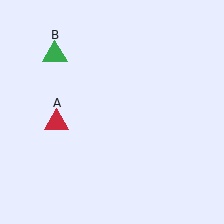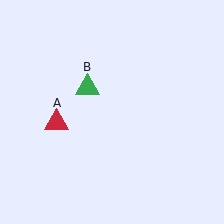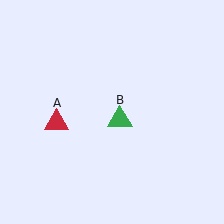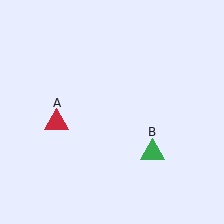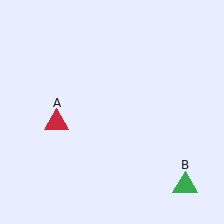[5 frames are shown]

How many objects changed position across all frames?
1 object changed position: green triangle (object B).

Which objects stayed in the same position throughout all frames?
Red triangle (object A) remained stationary.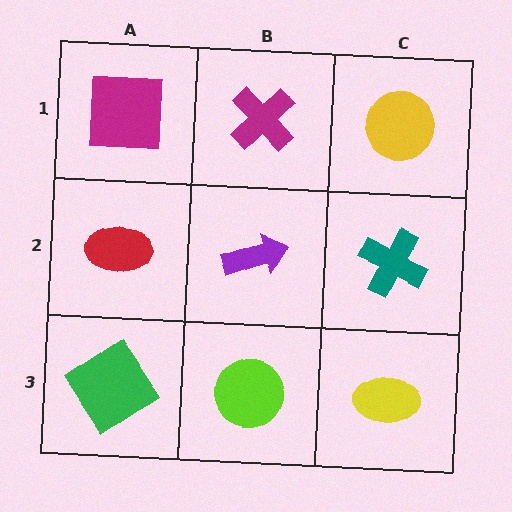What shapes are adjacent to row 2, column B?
A magenta cross (row 1, column B), a lime circle (row 3, column B), a red ellipse (row 2, column A), a teal cross (row 2, column C).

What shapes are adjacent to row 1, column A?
A red ellipse (row 2, column A), a magenta cross (row 1, column B).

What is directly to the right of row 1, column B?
A yellow circle.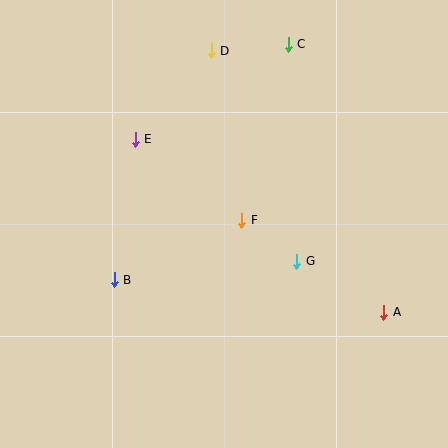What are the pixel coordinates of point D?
Point D is at (211, 51).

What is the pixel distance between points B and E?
The distance between B and E is 142 pixels.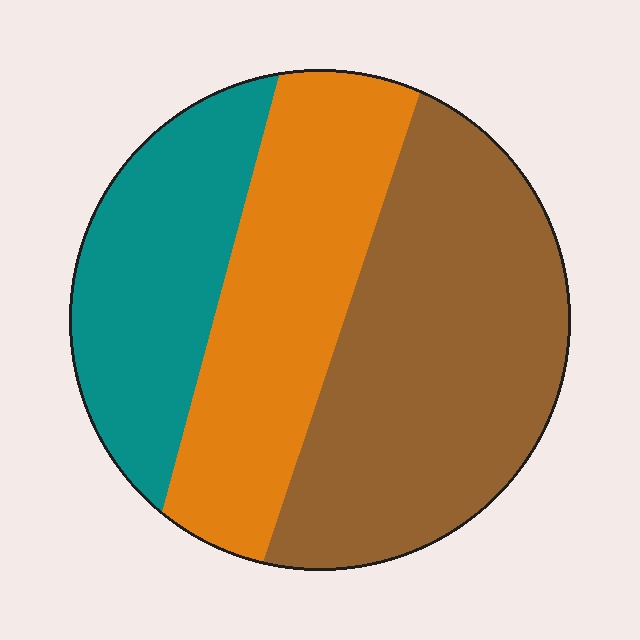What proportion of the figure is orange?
Orange takes up about one third (1/3) of the figure.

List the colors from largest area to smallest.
From largest to smallest: brown, orange, teal.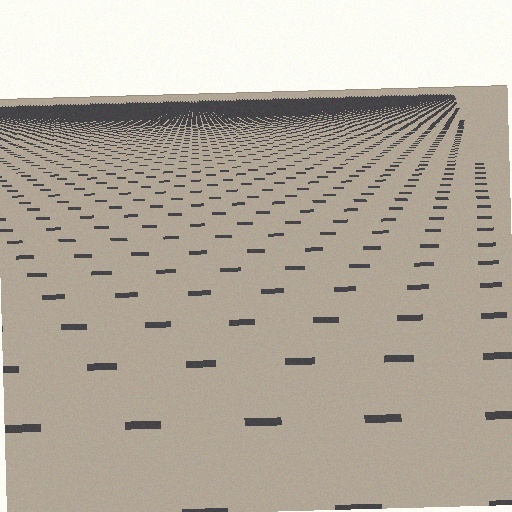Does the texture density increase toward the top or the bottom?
Density increases toward the top.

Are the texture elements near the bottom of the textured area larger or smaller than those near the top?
Larger. Near the bottom, elements are closer to the viewer and appear at a bigger on-screen size.